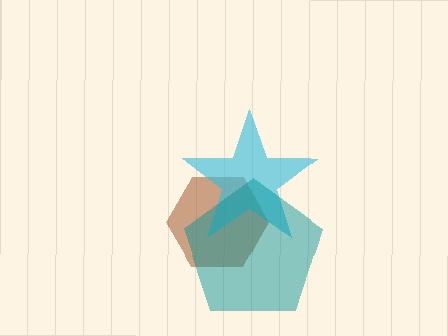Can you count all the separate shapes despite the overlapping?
Yes, there are 3 separate shapes.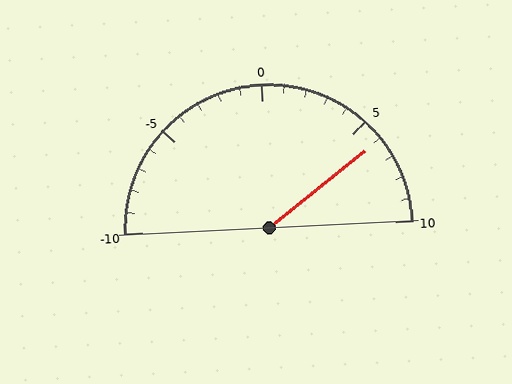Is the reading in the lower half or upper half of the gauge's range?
The reading is in the upper half of the range (-10 to 10).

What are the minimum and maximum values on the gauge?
The gauge ranges from -10 to 10.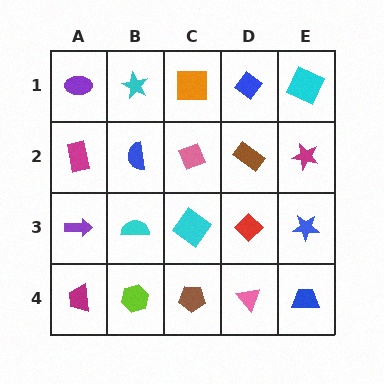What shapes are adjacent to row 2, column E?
A cyan square (row 1, column E), a blue star (row 3, column E), a brown rectangle (row 2, column D).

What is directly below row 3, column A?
A magenta trapezoid.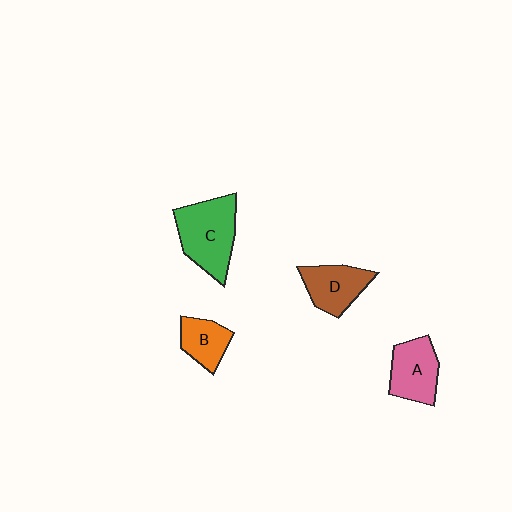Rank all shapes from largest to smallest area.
From largest to smallest: C (green), A (pink), D (brown), B (orange).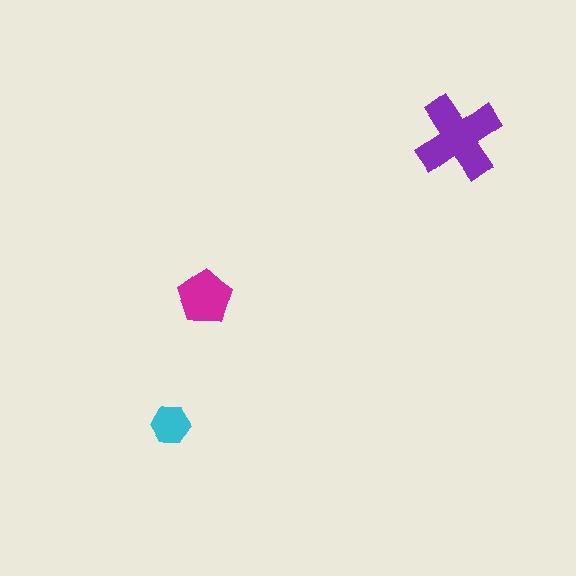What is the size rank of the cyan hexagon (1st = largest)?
3rd.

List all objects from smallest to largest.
The cyan hexagon, the magenta pentagon, the purple cross.